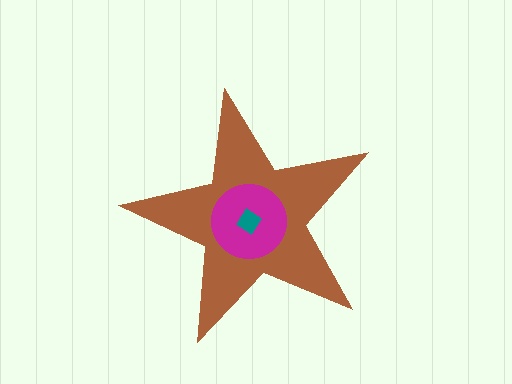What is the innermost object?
The teal diamond.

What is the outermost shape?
The brown star.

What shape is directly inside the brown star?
The magenta circle.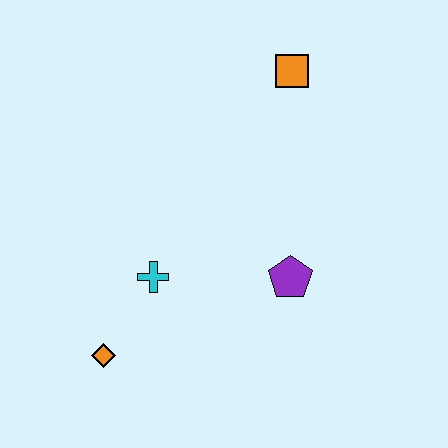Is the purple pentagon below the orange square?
Yes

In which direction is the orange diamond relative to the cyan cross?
The orange diamond is below the cyan cross.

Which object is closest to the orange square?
The purple pentagon is closest to the orange square.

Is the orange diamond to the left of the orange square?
Yes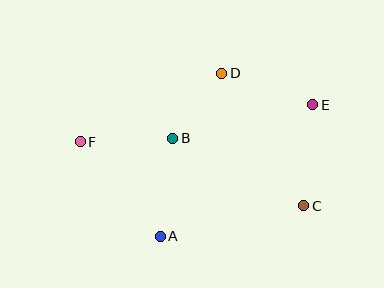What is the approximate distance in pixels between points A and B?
The distance between A and B is approximately 98 pixels.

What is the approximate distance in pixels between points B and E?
The distance between B and E is approximately 144 pixels.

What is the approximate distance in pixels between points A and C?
The distance between A and C is approximately 147 pixels.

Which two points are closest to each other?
Points B and D are closest to each other.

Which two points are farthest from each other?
Points E and F are farthest from each other.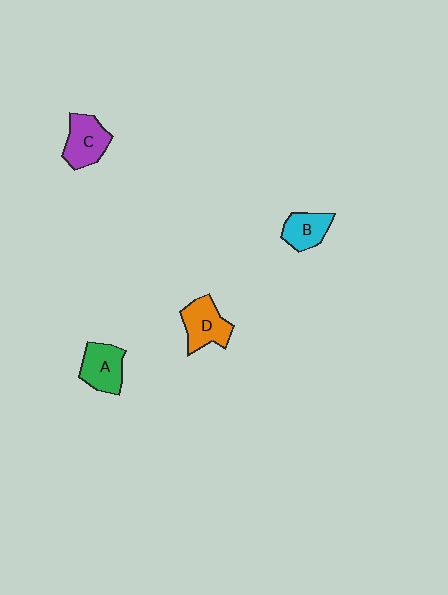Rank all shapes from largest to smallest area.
From largest to smallest: C (purple), D (orange), A (green), B (cyan).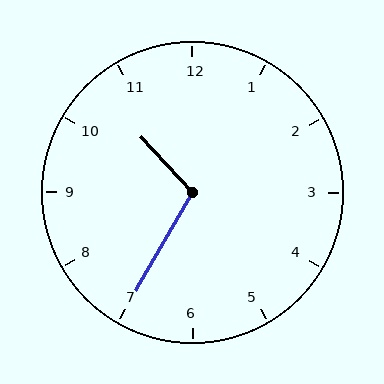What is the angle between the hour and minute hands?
Approximately 108 degrees.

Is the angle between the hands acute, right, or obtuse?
It is obtuse.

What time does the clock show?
10:35.